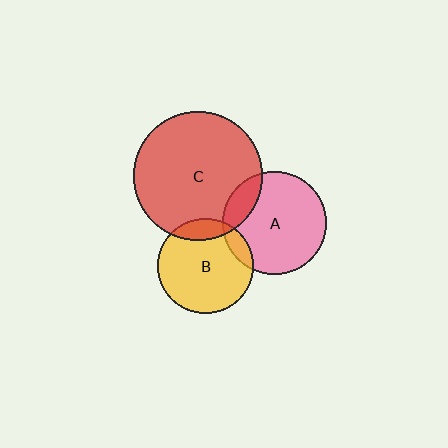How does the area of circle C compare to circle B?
Approximately 1.8 times.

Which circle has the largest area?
Circle C (red).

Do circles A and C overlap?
Yes.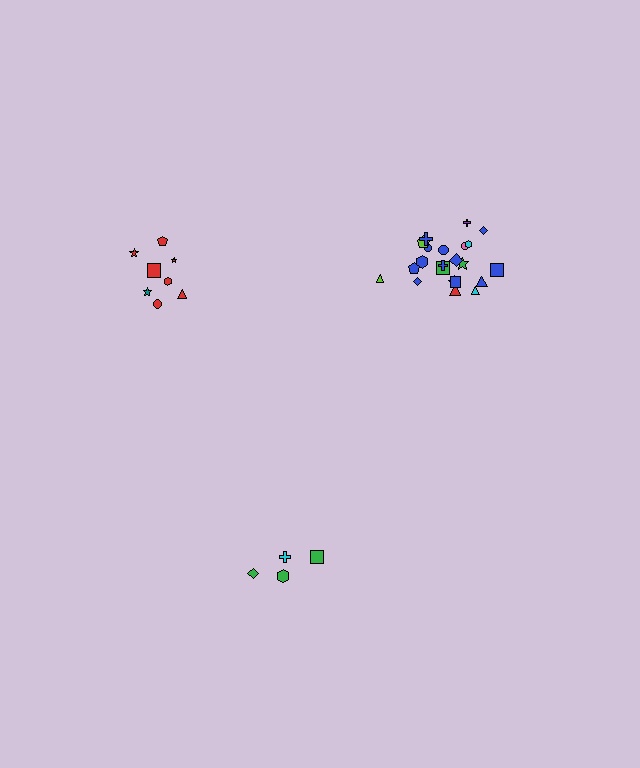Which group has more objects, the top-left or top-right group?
The top-right group.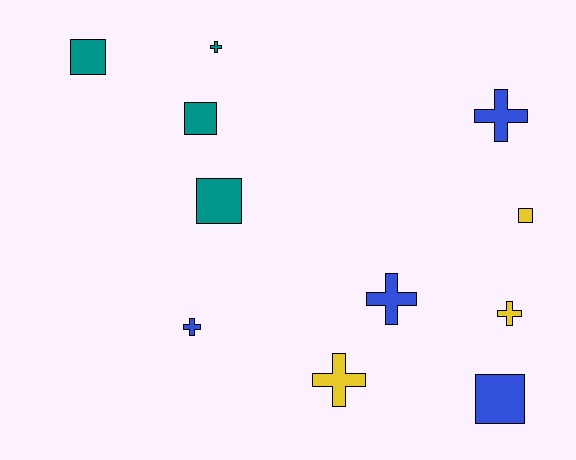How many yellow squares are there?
There is 1 yellow square.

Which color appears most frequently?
Teal, with 4 objects.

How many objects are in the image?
There are 11 objects.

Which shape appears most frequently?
Cross, with 6 objects.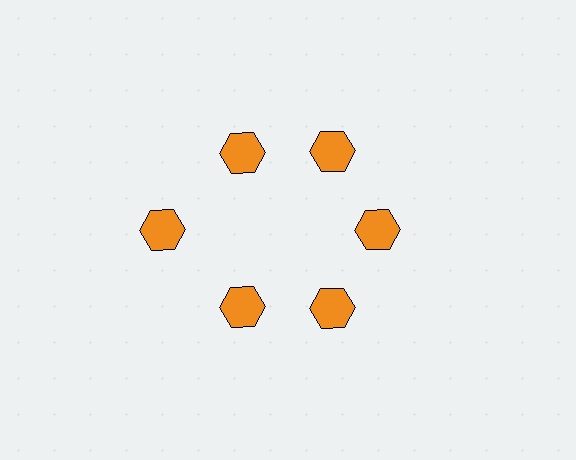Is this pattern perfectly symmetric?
No. The 6 orange hexagons are arranged in a ring, but one element near the 9 o'clock position is pushed outward from the center, breaking the 6-fold rotational symmetry.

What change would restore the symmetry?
The symmetry would be restored by moving it inward, back onto the ring so that all 6 hexagons sit at equal angles and equal distance from the center.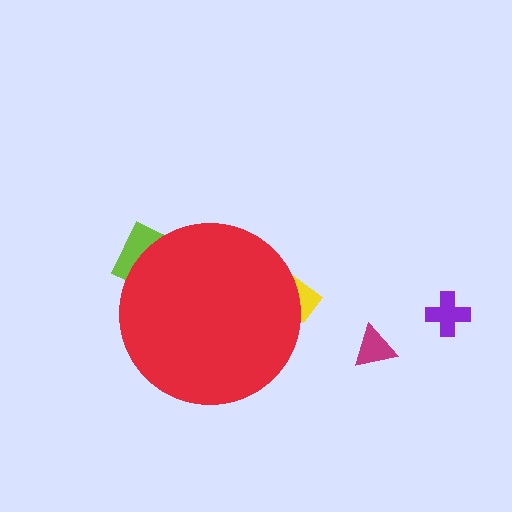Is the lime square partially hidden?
Yes, the lime square is partially hidden behind the red circle.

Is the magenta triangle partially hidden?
No, the magenta triangle is fully visible.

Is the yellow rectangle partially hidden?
Yes, the yellow rectangle is partially hidden behind the red circle.